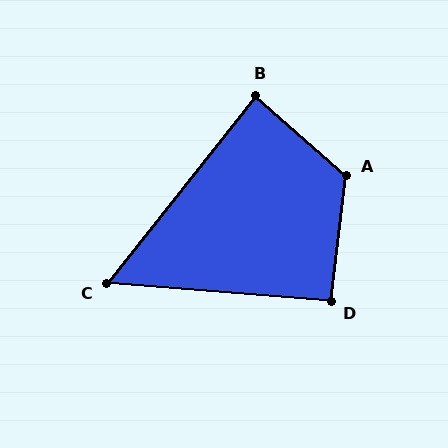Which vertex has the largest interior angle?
A, at approximately 124 degrees.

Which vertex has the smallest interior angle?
C, at approximately 56 degrees.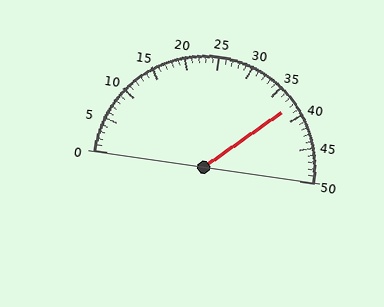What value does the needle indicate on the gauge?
The needle indicates approximately 38.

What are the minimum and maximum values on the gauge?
The gauge ranges from 0 to 50.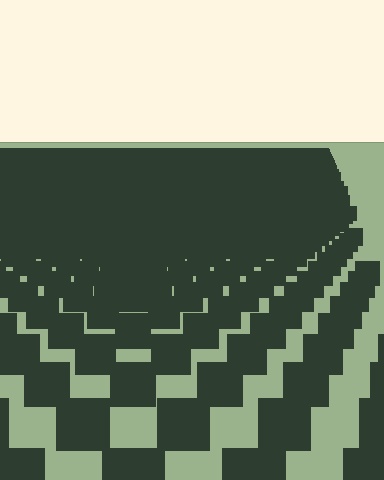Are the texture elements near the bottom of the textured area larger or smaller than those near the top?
Larger. Near the bottom, elements are closer to the viewer and appear at a bigger on-screen size.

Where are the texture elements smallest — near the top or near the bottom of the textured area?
Near the top.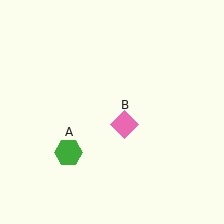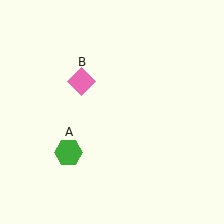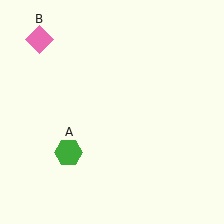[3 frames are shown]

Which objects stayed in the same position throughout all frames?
Green hexagon (object A) remained stationary.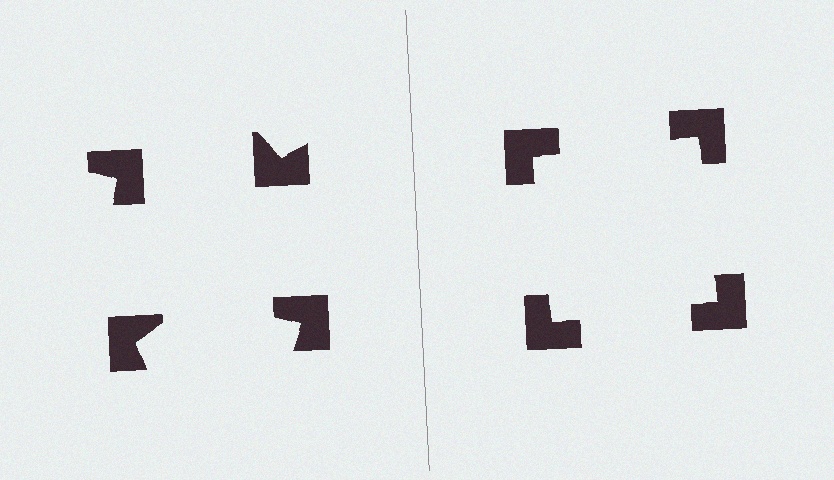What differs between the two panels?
The notched squares are positioned identically on both sides; only the wedge orientations differ. On the right they align to a square; on the left they are misaligned.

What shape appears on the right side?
An illusory square.